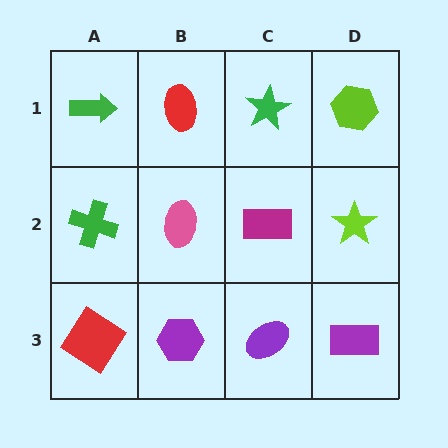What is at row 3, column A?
A red diamond.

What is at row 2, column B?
A pink ellipse.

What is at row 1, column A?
A green arrow.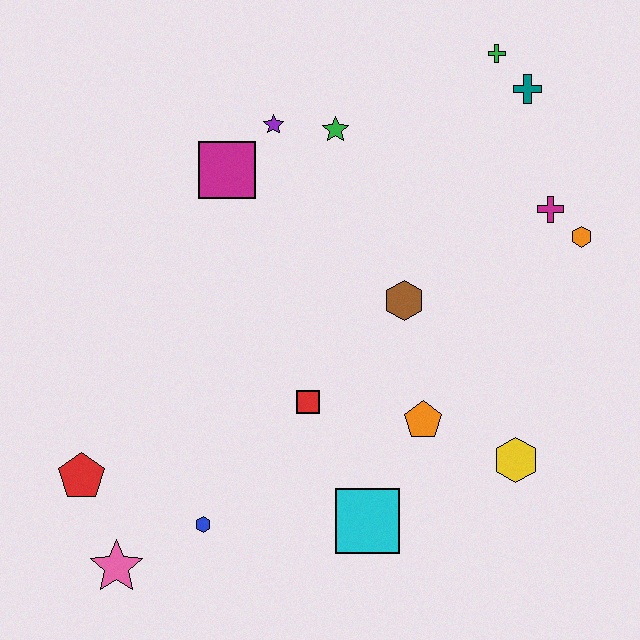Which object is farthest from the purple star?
The pink star is farthest from the purple star.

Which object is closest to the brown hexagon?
The orange pentagon is closest to the brown hexagon.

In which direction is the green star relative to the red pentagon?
The green star is above the red pentagon.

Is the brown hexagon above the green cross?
No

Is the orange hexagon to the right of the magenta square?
Yes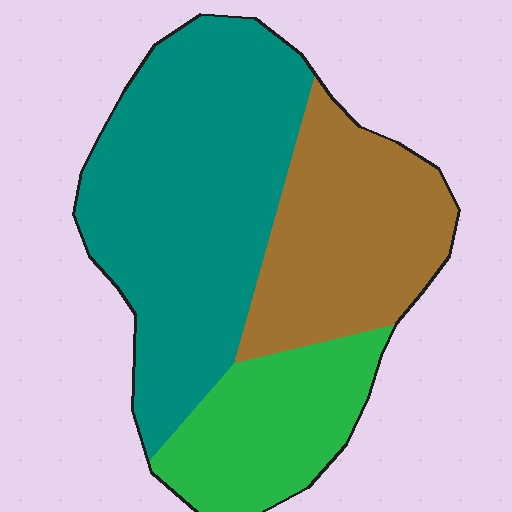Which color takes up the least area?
Green, at roughly 20%.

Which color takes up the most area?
Teal, at roughly 50%.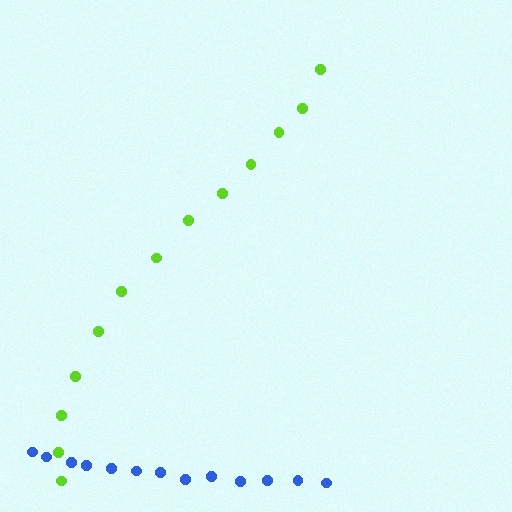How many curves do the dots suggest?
There are 2 distinct paths.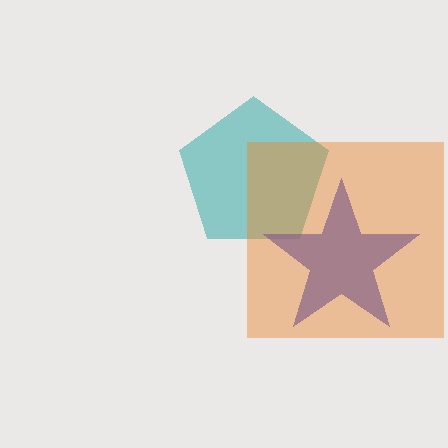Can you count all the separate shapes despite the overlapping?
Yes, there are 3 separate shapes.